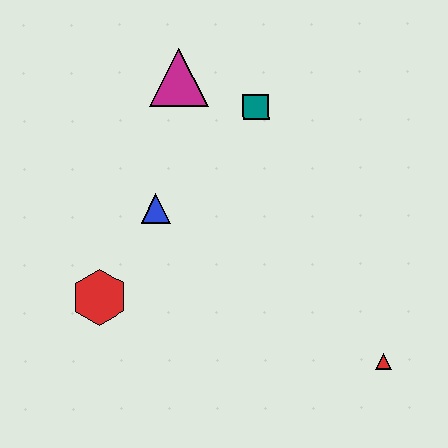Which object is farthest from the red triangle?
The magenta triangle is farthest from the red triangle.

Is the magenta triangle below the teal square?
No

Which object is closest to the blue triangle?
The red hexagon is closest to the blue triangle.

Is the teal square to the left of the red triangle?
Yes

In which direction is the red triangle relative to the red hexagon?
The red triangle is to the right of the red hexagon.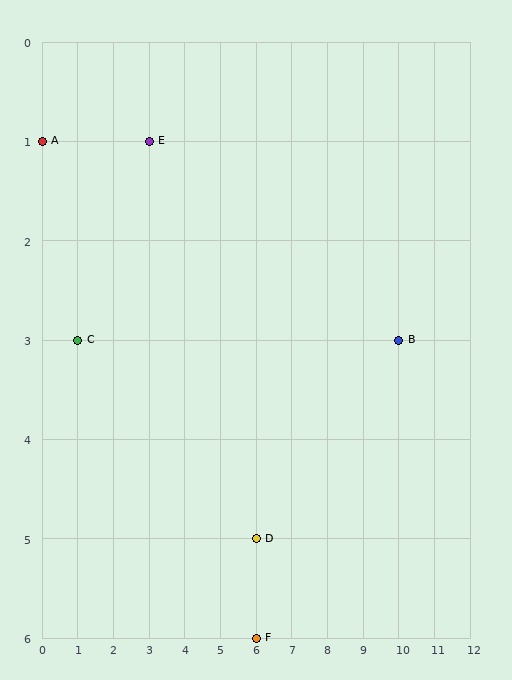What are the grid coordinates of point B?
Point B is at grid coordinates (10, 3).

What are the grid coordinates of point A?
Point A is at grid coordinates (0, 1).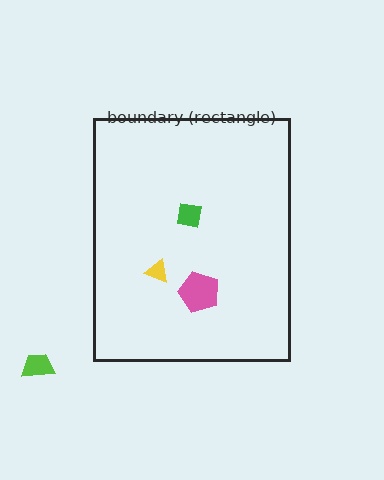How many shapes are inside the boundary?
3 inside, 1 outside.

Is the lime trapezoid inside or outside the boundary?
Outside.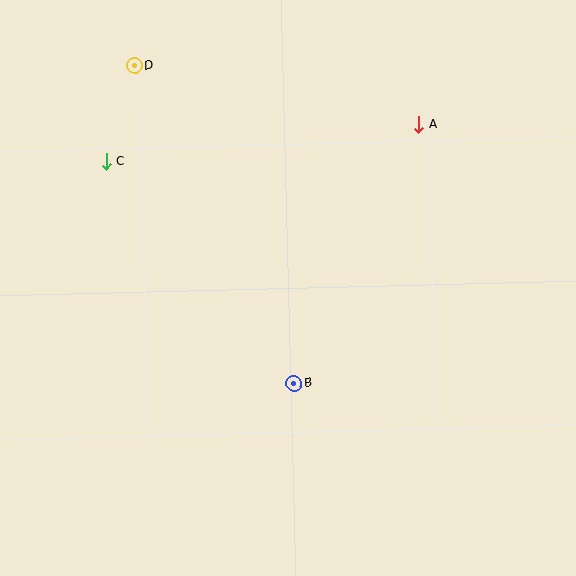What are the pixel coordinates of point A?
Point A is at (418, 124).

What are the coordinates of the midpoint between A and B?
The midpoint between A and B is at (356, 254).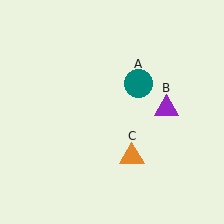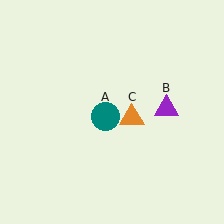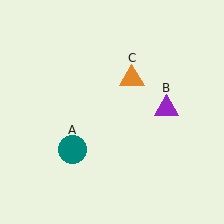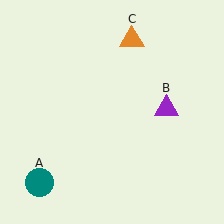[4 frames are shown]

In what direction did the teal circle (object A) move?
The teal circle (object A) moved down and to the left.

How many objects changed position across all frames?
2 objects changed position: teal circle (object A), orange triangle (object C).